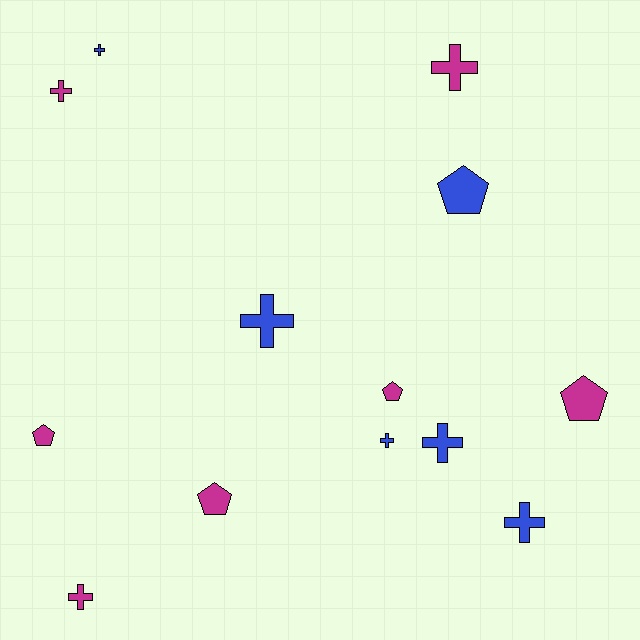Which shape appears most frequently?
Cross, with 8 objects.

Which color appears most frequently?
Magenta, with 7 objects.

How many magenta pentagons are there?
There are 4 magenta pentagons.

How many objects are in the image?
There are 13 objects.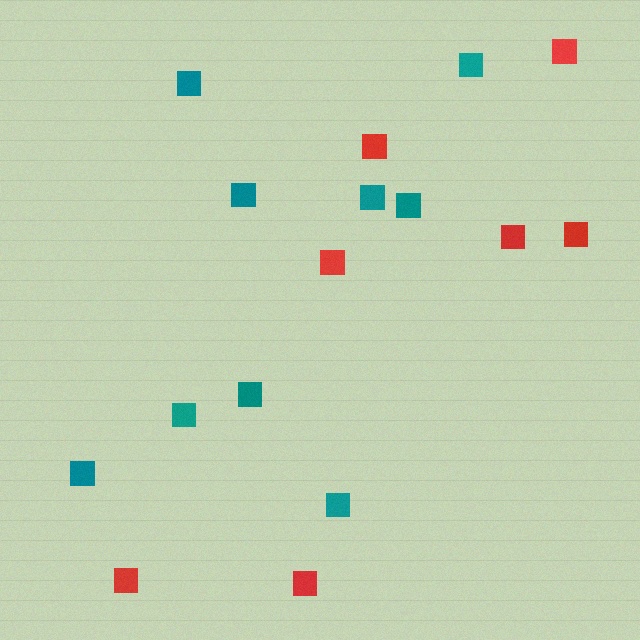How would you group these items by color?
There are 2 groups: one group of red squares (7) and one group of teal squares (9).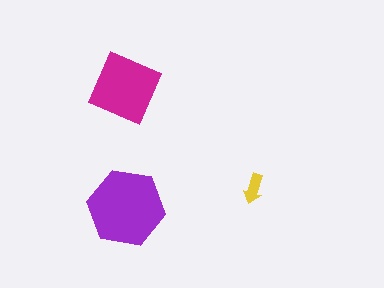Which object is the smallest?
The yellow arrow.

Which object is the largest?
The purple hexagon.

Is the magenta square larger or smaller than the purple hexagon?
Smaller.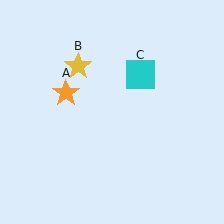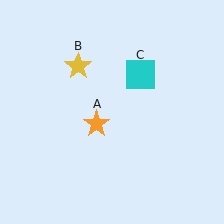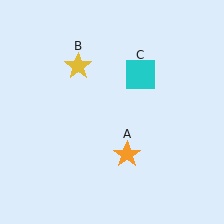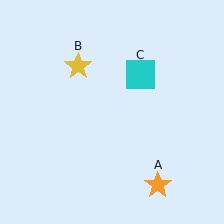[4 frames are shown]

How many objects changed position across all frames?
1 object changed position: orange star (object A).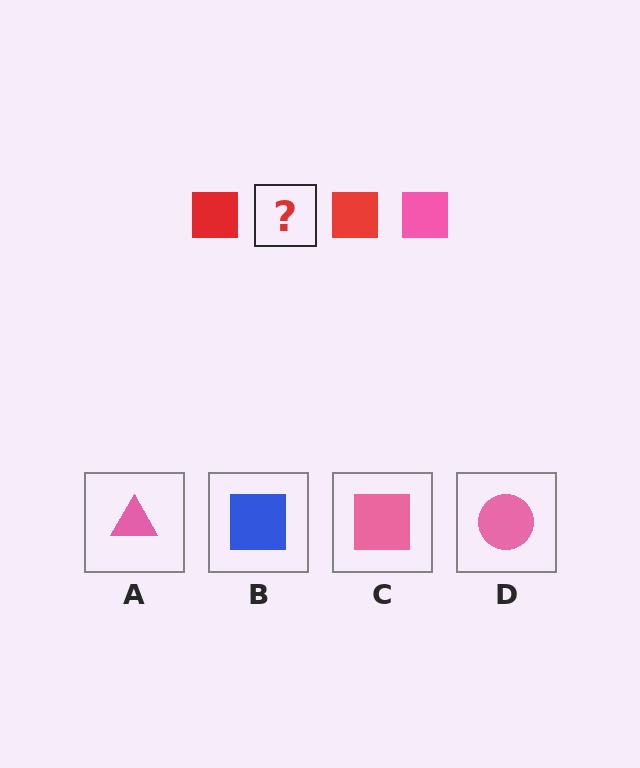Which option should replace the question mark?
Option C.